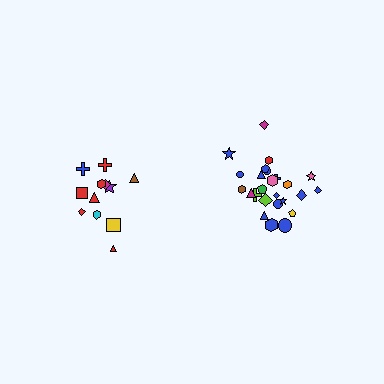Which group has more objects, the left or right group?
The right group.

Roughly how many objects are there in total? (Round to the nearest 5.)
Roughly 35 objects in total.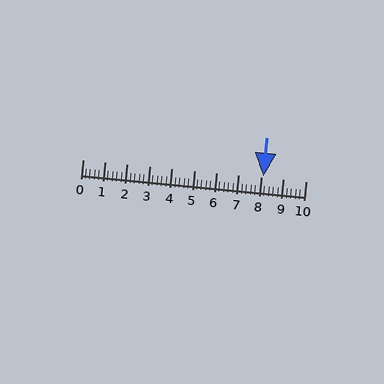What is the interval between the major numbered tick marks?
The major tick marks are spaced 1 units apart.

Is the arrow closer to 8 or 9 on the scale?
The arrow is closer to 8.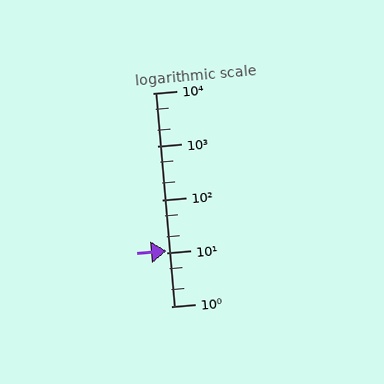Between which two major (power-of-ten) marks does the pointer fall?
The pointer is between 10 and 100.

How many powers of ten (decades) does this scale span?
The scale spans 4 decades, from 1 to 10000.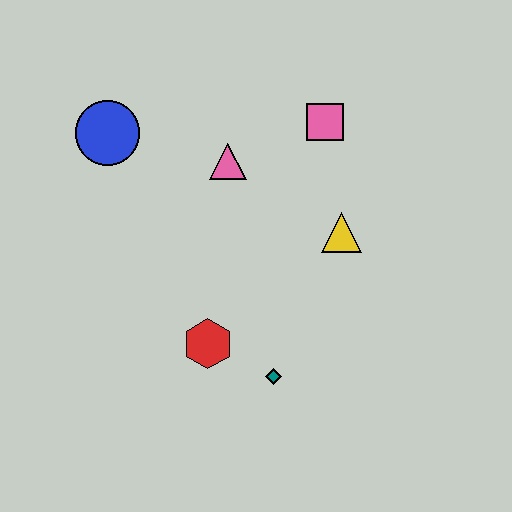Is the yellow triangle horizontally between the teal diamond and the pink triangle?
No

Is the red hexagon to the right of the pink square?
No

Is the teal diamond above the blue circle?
No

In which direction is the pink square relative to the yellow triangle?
The pink square is above the yellow triangle.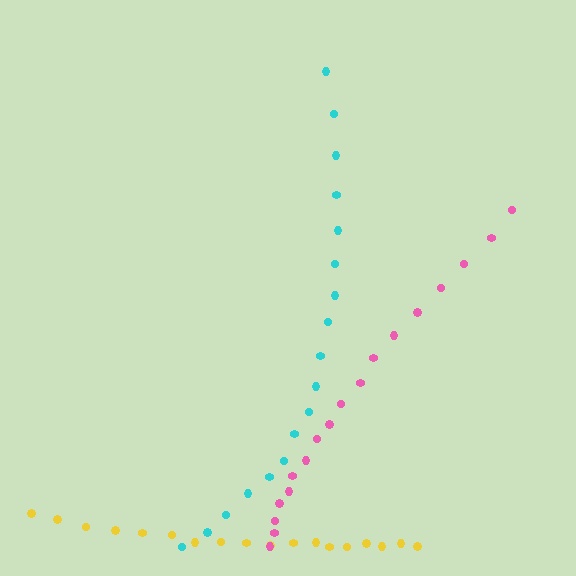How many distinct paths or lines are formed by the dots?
There are 3 distinct paths.